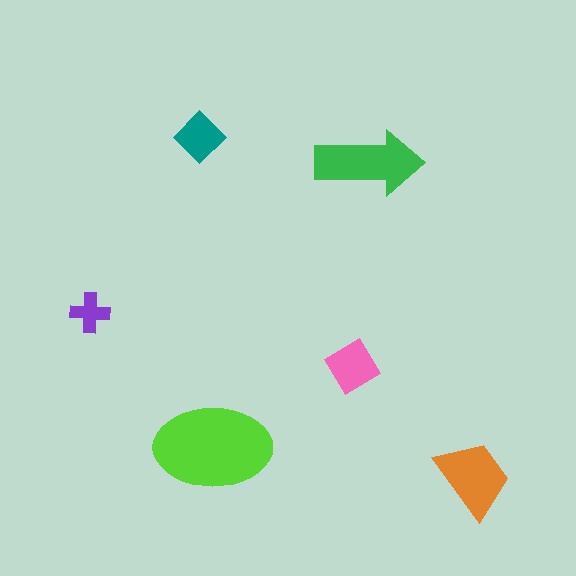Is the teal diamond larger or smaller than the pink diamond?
Smaller.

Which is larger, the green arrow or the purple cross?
The green arrow.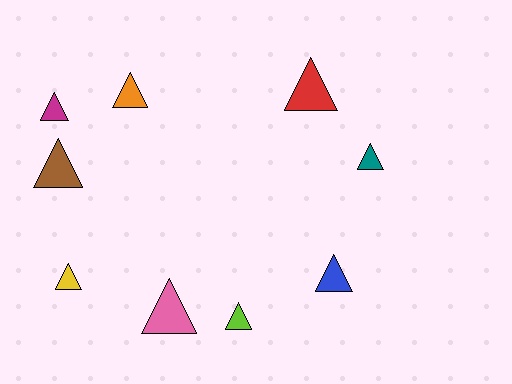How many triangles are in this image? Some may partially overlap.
There are 9 triangles.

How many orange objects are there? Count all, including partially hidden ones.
There is 1 orange object.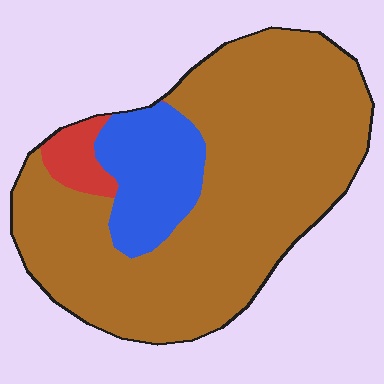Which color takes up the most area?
Brown, at roughly 80%.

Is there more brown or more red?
Brown.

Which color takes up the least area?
Red, at roughly 5%.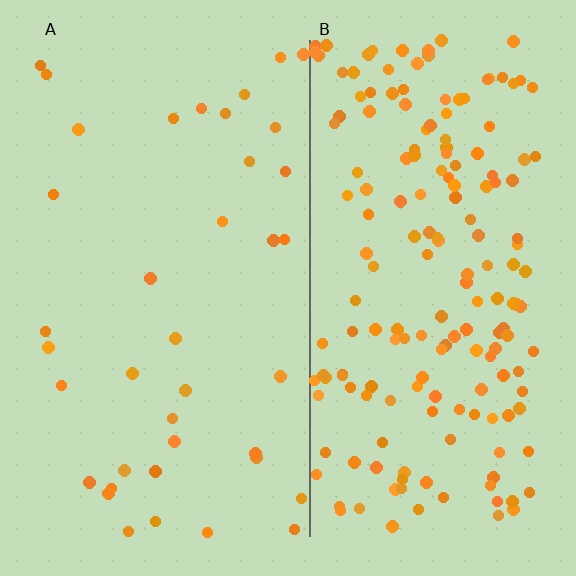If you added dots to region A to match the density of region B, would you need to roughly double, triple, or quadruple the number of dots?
Approximately quadruple.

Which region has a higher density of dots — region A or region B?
B (the right).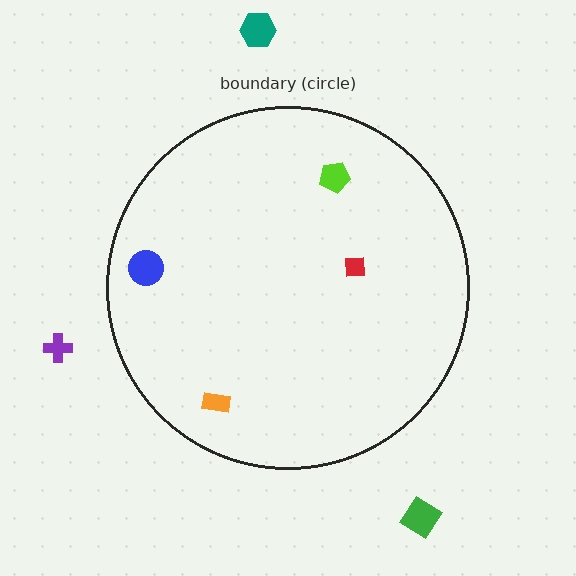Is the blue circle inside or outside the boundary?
Inside.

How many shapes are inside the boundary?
4 inside, 3 outside.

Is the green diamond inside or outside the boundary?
Outside.